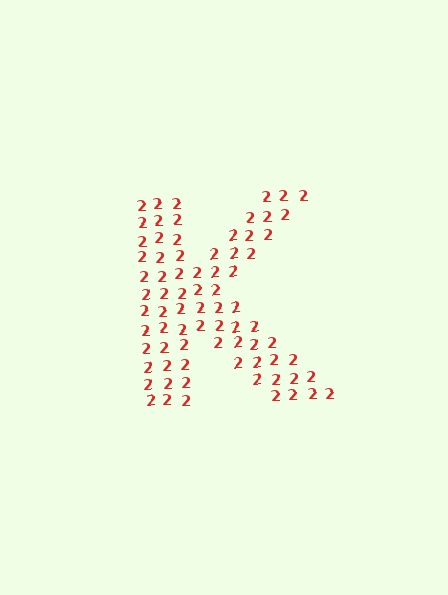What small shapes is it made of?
It is made of small digit 2's.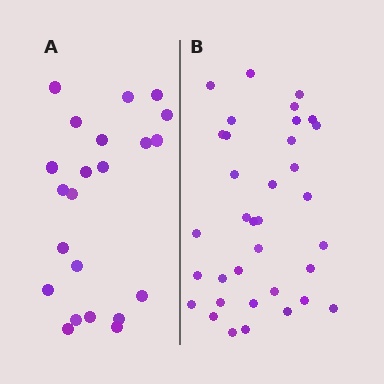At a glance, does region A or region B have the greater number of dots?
Region B (the right region) has more dots.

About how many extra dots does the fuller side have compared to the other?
Region B has approximately 15 more dots than region A.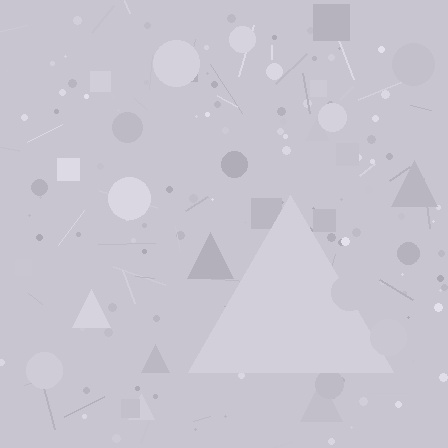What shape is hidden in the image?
A triangle is hidden in the image.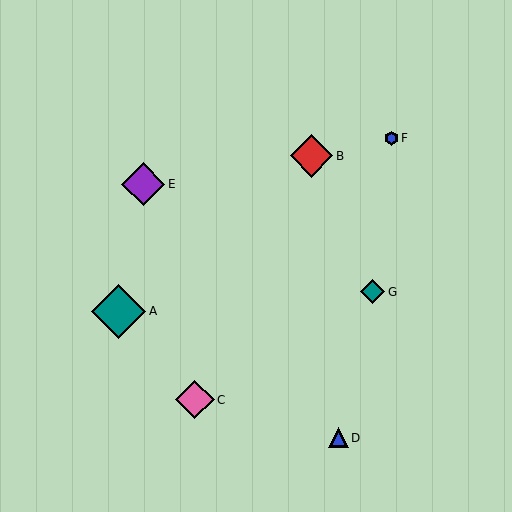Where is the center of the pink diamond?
The center of the pink diamond is at (195, 400).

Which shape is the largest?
The teal diamond (labeled A) is the largest.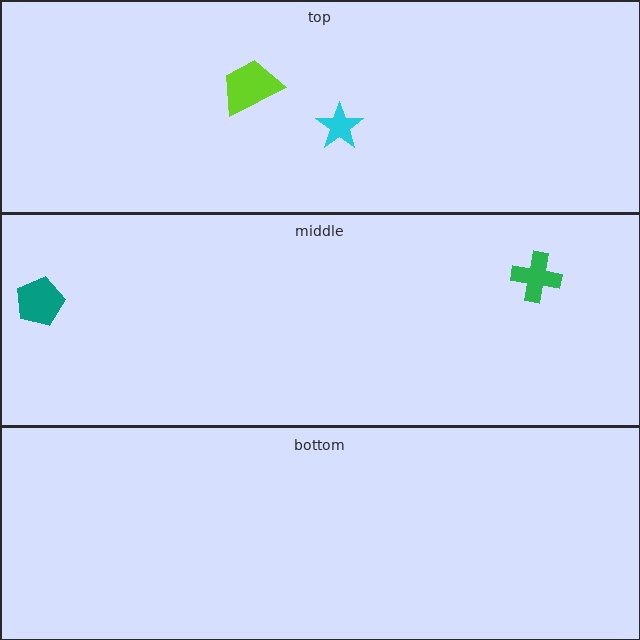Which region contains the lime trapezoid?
The top region.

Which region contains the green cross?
The middle region.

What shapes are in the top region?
The lime trapezoid, the cyan star.